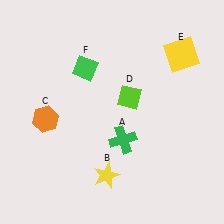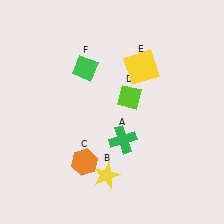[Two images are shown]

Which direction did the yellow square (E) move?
The yellow square (E) moved left.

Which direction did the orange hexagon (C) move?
The orange hexagon (C) moved down.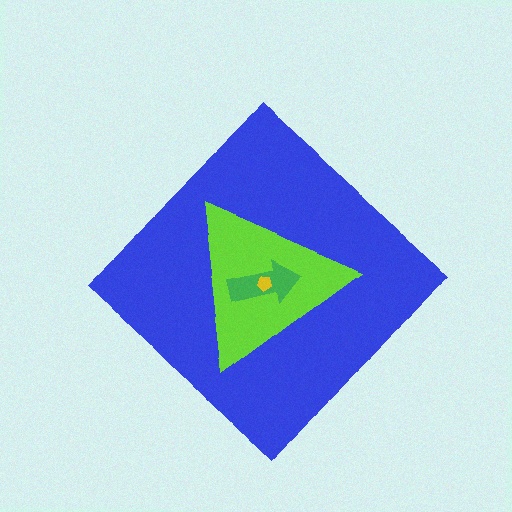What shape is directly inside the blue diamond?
The lime triangle.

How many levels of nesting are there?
4.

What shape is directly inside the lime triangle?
The green arrow.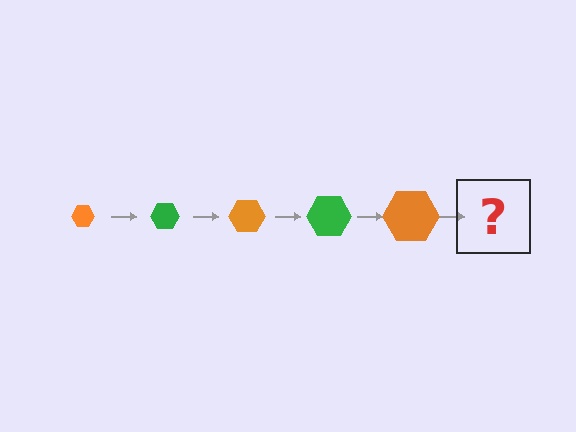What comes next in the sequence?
The next element should be a green hexagon, larger than the previous one.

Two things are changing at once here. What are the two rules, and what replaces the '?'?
The two rules are that the hexagon grows larger each step and the color cycles through orange and green. The '?' should be a green hexagon, larger than the previous one.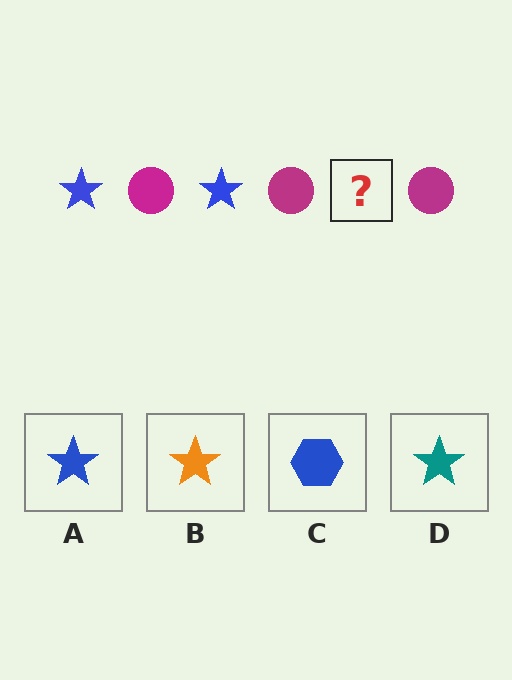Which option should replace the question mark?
Option A.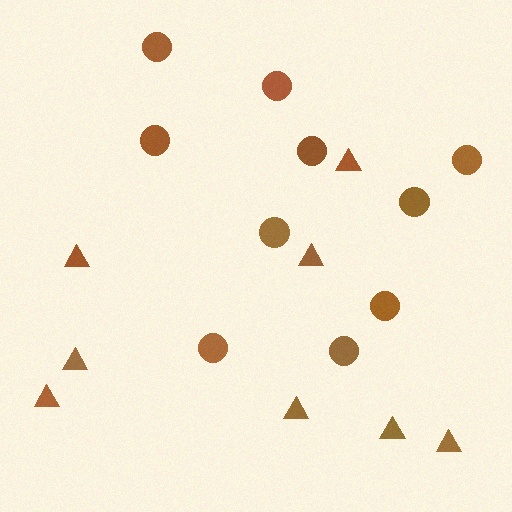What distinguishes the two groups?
There are 2 groups: one group of circles (10) and one group of triangles (8).